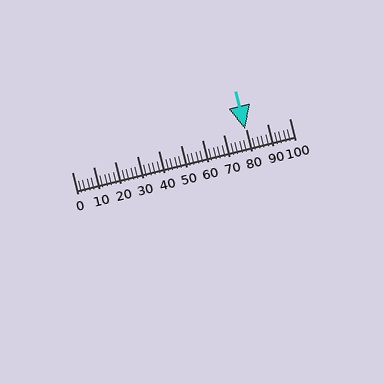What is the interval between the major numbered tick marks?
The major tick marks are spaced 10 units apart.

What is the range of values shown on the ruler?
The ruler shows values from 0 to 100.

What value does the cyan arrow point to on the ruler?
The cyan arrow points to approximately 80.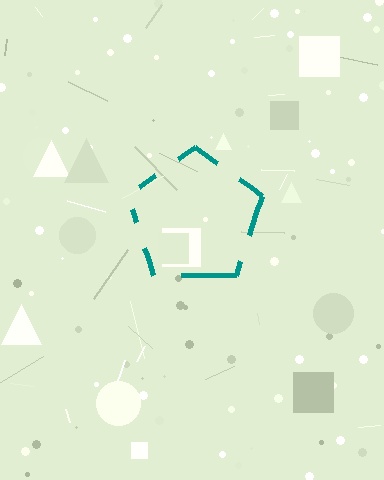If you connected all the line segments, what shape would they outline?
They would outline a pentagon.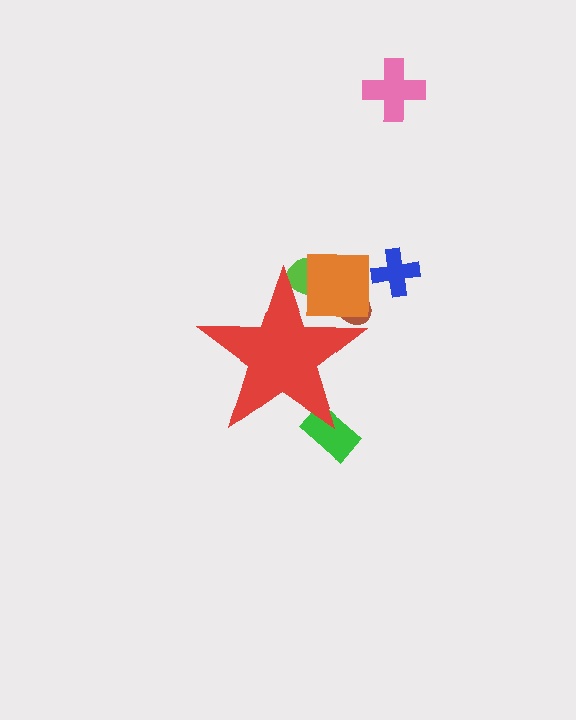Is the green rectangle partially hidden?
Yes, the green rectangle is partially hidden behind the red star.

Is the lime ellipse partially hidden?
Yes, the lime ellipse is partially hidden behind the red star.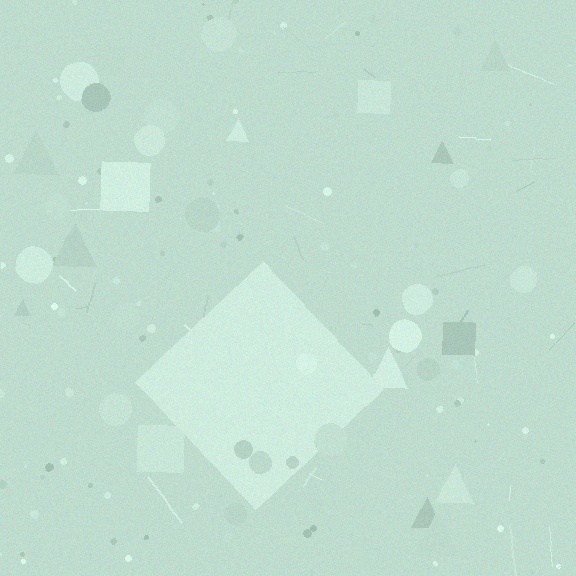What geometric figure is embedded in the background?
A diamond is embedded in the background.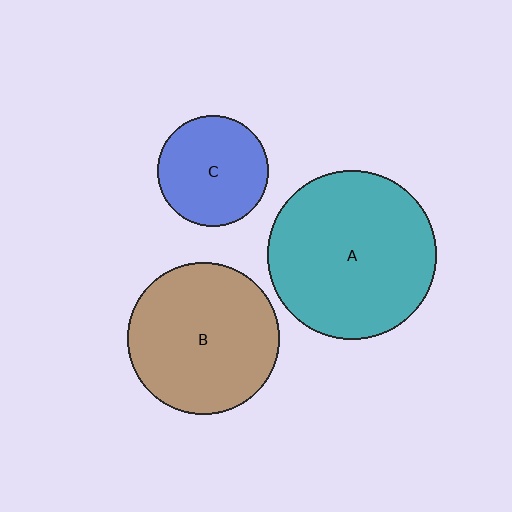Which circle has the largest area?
Circle A (teal).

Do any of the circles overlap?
No, none of the circles overlap.